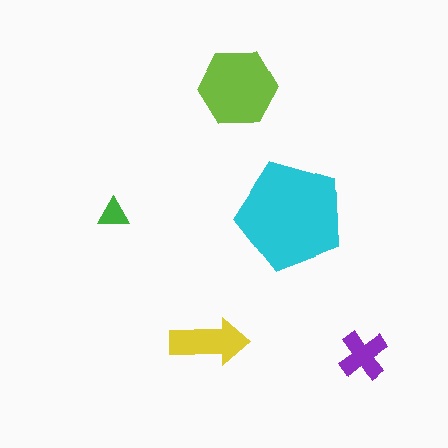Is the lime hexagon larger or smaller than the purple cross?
Larger.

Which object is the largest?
The cyan pentagon.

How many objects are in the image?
There are 5 objects in the image.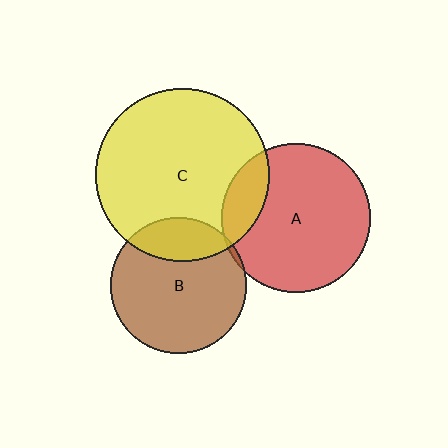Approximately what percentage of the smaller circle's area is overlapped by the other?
Approximately 25%.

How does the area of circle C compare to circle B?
Approximately 1.6 times.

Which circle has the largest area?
Circle C (yellow).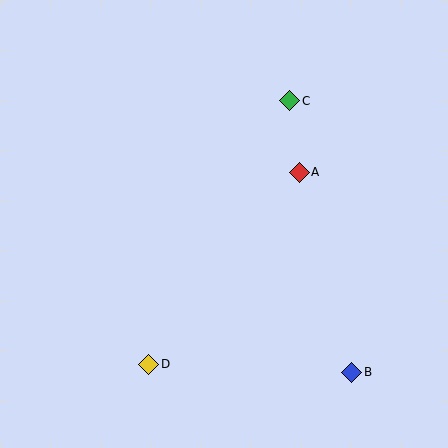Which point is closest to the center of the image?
Point A at (299, 172) is closest to the center.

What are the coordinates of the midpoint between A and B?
The midpoint between A and B is at (325, 272).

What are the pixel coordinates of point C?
Point C is at (290, 101).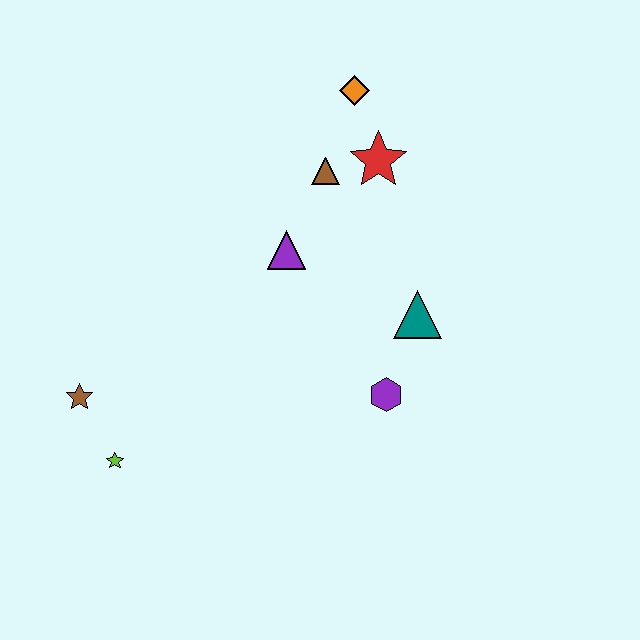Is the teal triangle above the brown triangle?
No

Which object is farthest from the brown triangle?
The lime star is farthest from the brown triangle.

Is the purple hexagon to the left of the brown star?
No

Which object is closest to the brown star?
The lime star is closest to the brown star.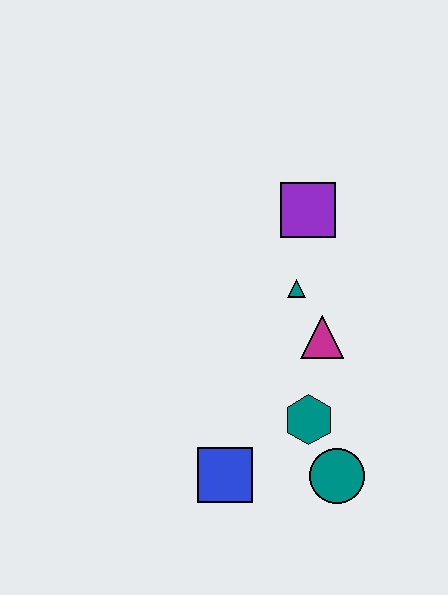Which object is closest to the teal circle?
The teal hexagon is closest to the teal circle.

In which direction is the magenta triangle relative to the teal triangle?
The magenta triangle is below the teal triangle.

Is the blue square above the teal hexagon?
No